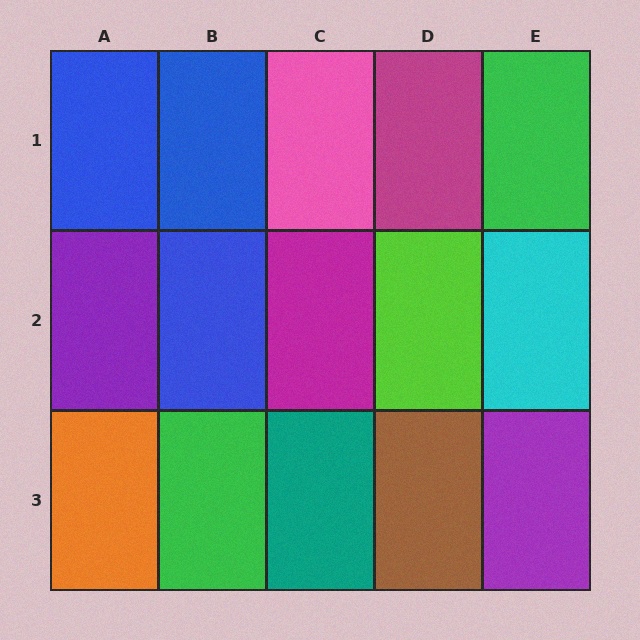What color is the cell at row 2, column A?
Purple.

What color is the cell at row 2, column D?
Lime.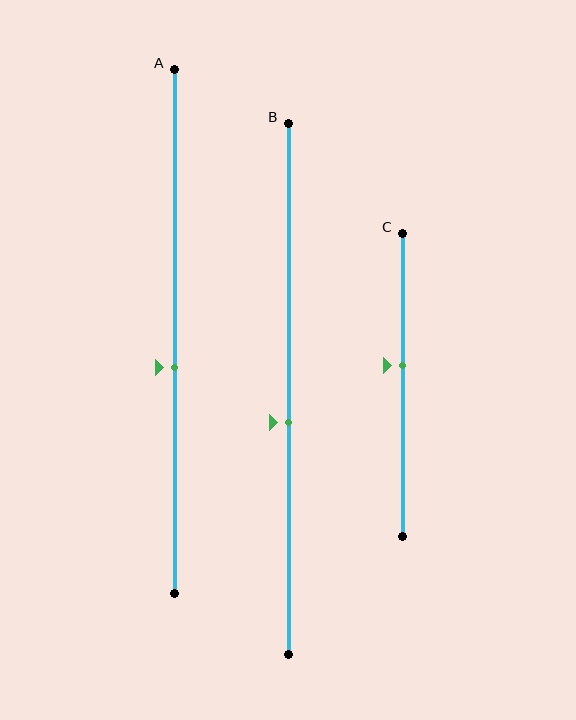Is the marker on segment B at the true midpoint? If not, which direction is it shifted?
No, the marker on segment B is shifted downward by about 6% of the segment length.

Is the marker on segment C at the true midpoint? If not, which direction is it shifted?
No, the marker on segment C is shifted upward by about 6% of the segment length.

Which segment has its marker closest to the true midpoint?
Segment B has its marker closest to the true midpoint.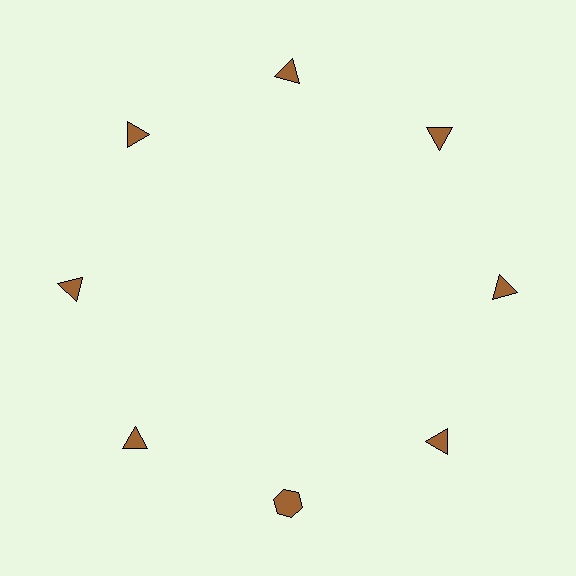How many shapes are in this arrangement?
There are 8 shapes arranged in a ring pattern.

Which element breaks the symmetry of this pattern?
The brown hexagon at roughly the 6 o'clock position breaks the symmetry. All other shapes are brown triangles.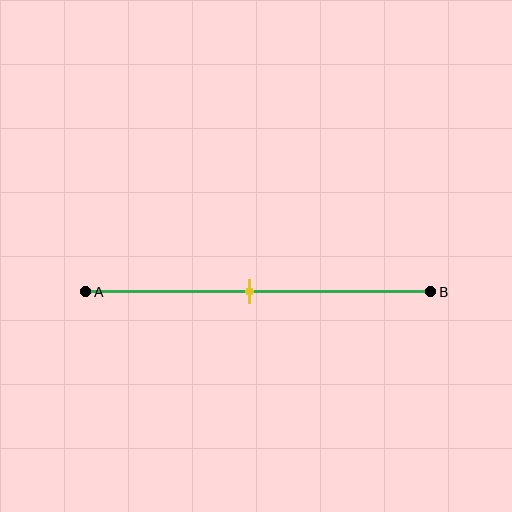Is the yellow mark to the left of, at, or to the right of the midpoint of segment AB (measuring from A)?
The yellow mark is approximately at the midpoint of segment AB.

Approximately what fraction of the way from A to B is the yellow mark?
The yellow mark is approximately 50% of the way from A to B.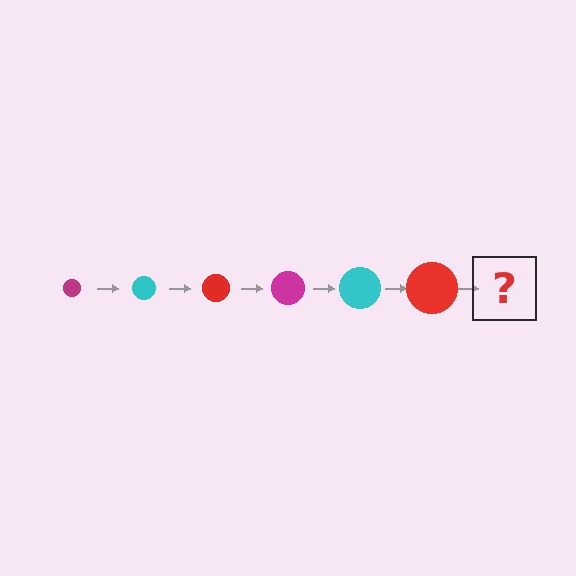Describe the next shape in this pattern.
It should be a magenta circle, larger than the previous one.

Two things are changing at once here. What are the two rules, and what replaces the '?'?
The two rules are that the circle grows larger each step and the color cycles through magenta, cyan, and red. The '?' should be a magenta circle, larger than the previous one.